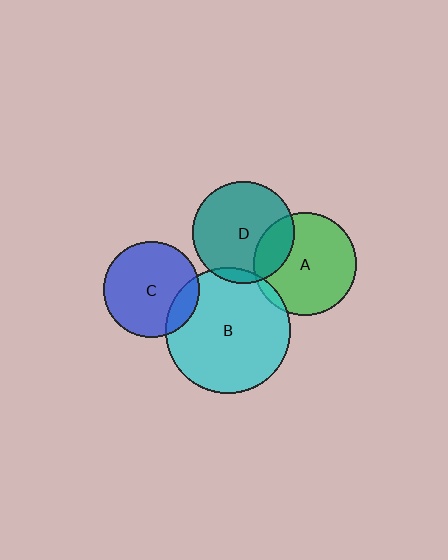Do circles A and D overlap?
Yes.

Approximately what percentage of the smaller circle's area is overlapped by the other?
Approximately 20%.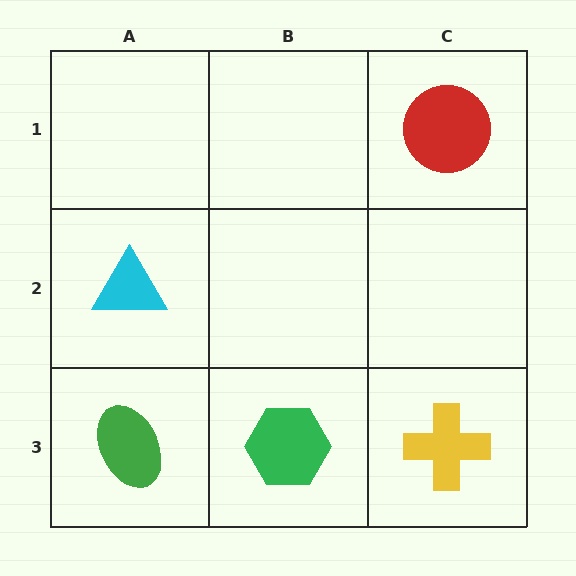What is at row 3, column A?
A green ellipse.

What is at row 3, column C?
A yellow cross.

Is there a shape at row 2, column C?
No, that cell is empty.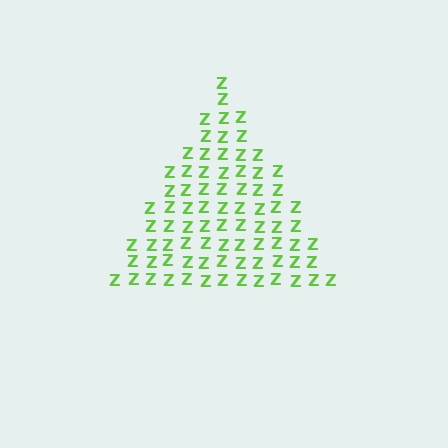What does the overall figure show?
The overall figure shows a triangle.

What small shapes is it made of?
It is made of small letter Z's.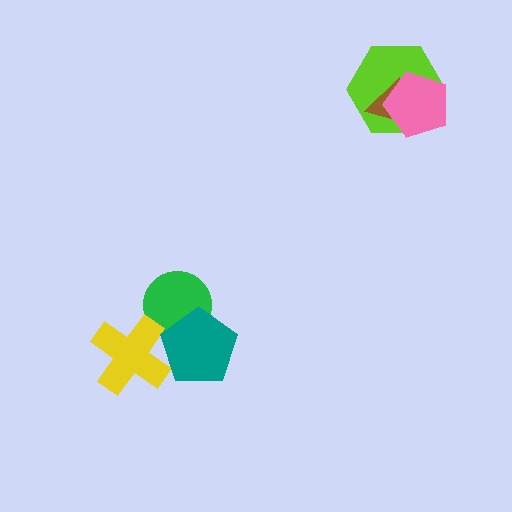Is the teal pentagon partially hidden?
No, no other shape covers it.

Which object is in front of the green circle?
The teal pentagon is in front of the green circle.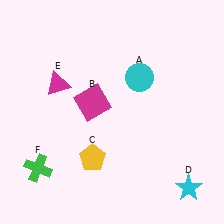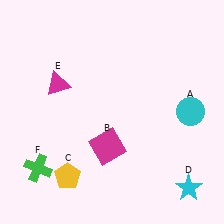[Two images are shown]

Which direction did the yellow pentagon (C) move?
The yellow pentagon (C) moved left.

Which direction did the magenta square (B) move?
The magenta square (B) moved down.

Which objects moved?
The objects that moved are: the cyan circle (A), the magenta square (B), the yellow pentagon (C).